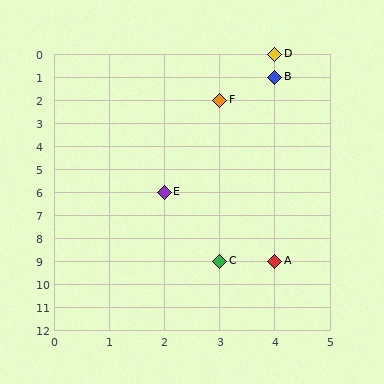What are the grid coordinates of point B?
Point B is at grid coordinates (4, 1).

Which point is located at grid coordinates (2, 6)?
Point E is at (2, 6).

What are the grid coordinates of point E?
Point E is at grid coordinates (2, 6).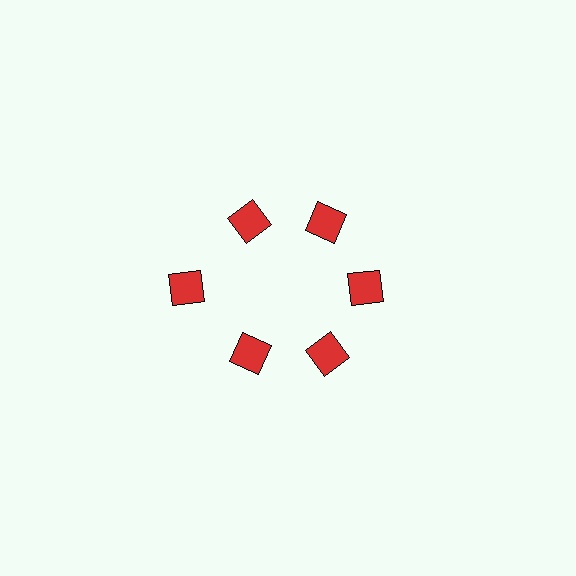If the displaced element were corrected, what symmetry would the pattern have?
It would have 6-fold rotational symmetry — the pattern would map onto itself every 60 degrees.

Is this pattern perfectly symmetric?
No. The 6 red squares are arranged in a ring, but one element near the 9 o'clock position is pushed outward from the center, breaking the 6-fold rotational symmetry.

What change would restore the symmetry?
The symmetry would be restored by moving it inward, back onto the ring so that all 6 squares sit at equal angles and equal distance from the center.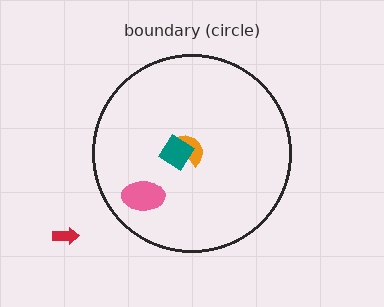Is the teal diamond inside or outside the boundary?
Inside.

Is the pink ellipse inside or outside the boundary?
Inside.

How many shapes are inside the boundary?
3 inside, 1 outside.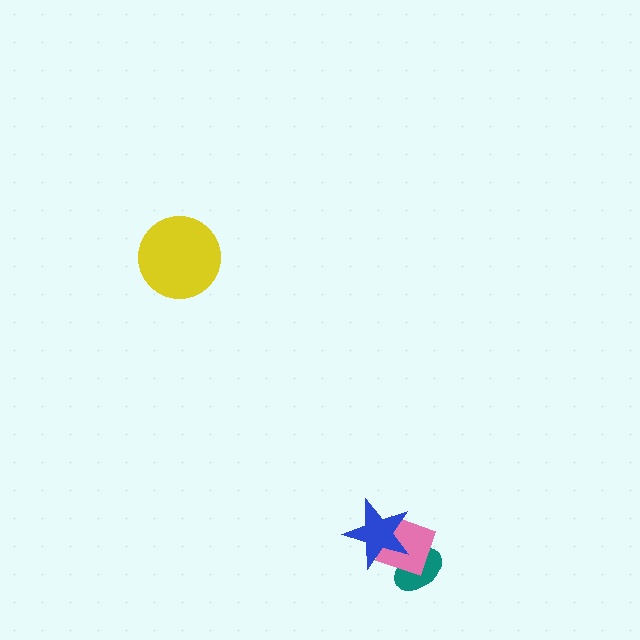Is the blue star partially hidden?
No, no other shape covers it.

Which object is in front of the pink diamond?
The blue star is in front of the pink diamond.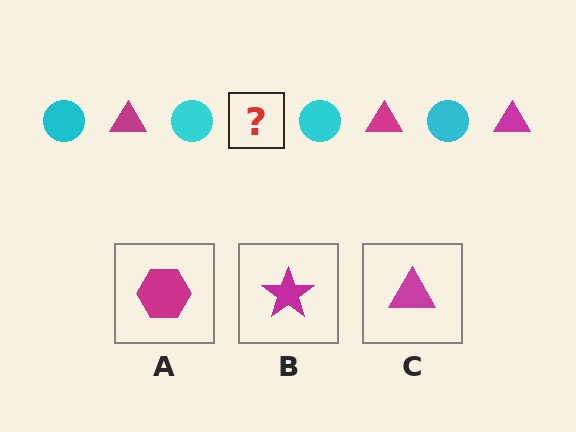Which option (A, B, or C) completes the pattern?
C.